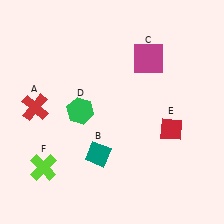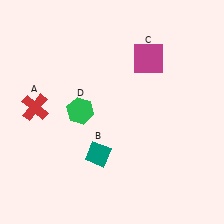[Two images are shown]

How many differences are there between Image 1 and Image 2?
There are 2 differences between the two images.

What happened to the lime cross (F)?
The lime cross (F) was removed in Image 2. It was in the bottom-left area of Image 1.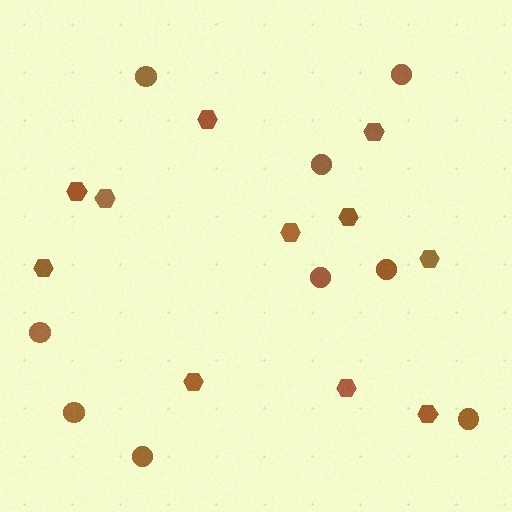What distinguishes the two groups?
There are 2 groups: one group of circles (9) and one group of hexagons (11).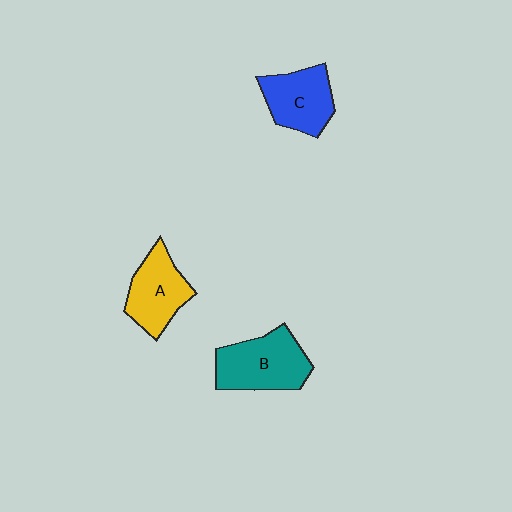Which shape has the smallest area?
Shape A (yellow).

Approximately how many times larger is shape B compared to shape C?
Approximately 1.2 times.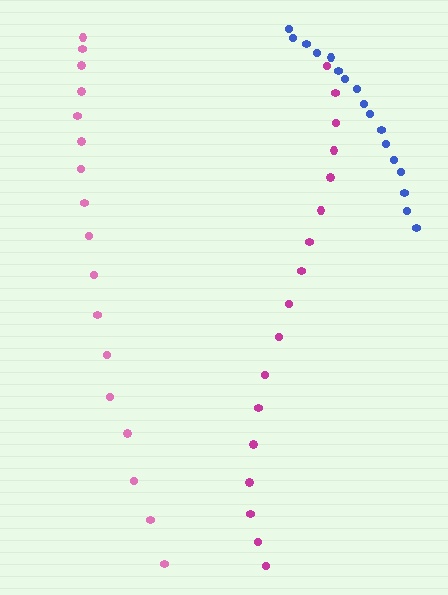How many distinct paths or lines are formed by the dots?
There are 3 distinct paths.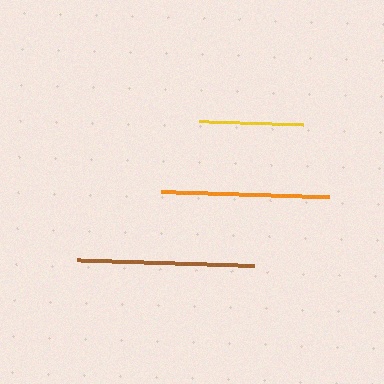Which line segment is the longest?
The brown line is the longest at approximately 177 pixels.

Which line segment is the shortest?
The yellow line is the shortest at approximately 104 pixels.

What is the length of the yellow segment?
The yellow segment is approximately 104 pixels long.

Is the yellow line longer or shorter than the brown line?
The brown line is longer than the yellow line.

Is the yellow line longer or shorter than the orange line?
The orange line is longer than the yellow line.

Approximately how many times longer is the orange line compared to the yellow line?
The orange line is approximately 1.6 times the length of the yellow line.